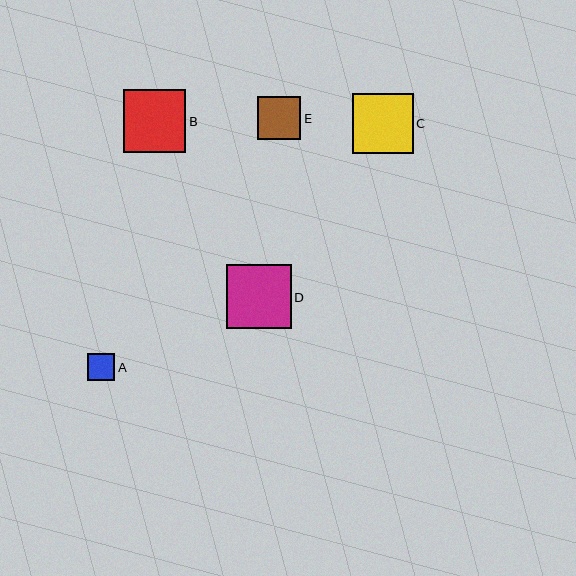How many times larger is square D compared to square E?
Square D is approximately 1.5 times the size of square E.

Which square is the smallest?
Square A is the smallest with a size of approximately 27 pixels.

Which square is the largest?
Square D is the largest with a size of approximately 65 pixels.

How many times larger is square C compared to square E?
Square C is approximately 1.4 times the size of square E.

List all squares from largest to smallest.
From largest to smallest: D, B, C, E, A.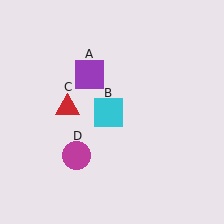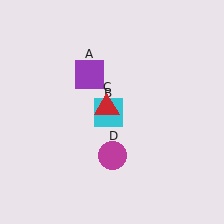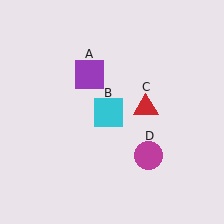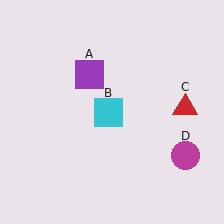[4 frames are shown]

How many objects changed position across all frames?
2 objects changed position: red triangle (object C), magenta circle (object D).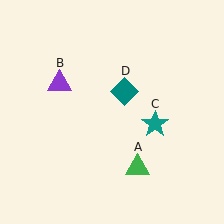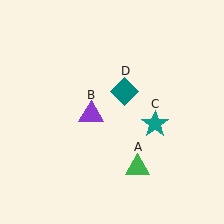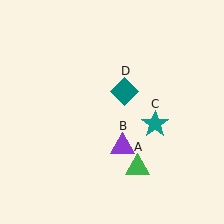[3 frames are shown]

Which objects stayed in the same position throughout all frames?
Green triangle (object A) and teal star (object C) and teal diamond (object D) remained stationary.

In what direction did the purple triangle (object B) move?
The purple triangle (object B) moved down and to the right.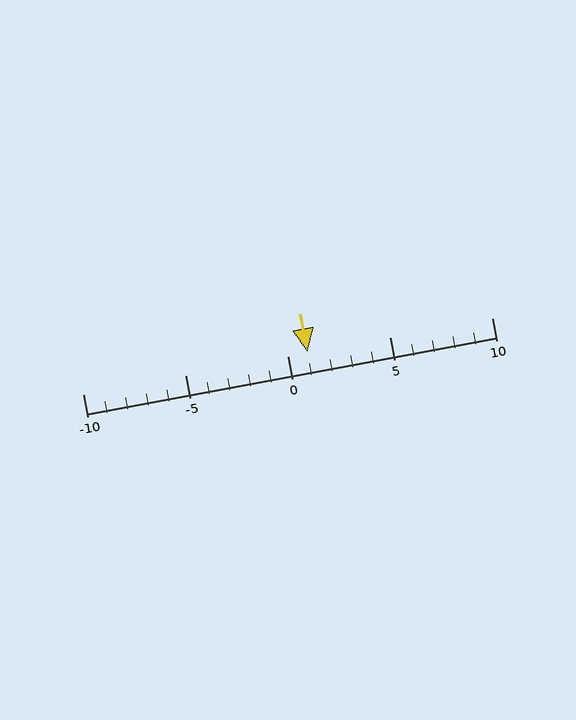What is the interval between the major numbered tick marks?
The major tick marks are spaced 5 units apart.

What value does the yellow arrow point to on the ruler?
The yellow arrow points to approximately 1.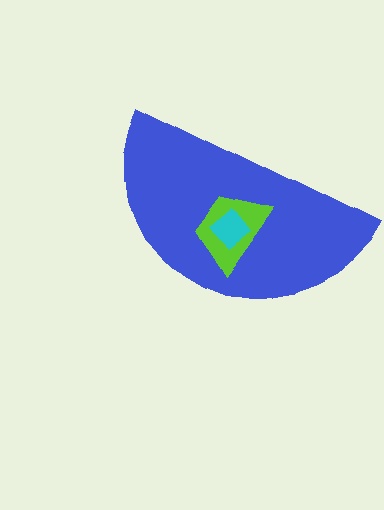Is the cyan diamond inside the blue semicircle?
Yes.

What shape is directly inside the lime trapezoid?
The cyan diamond.